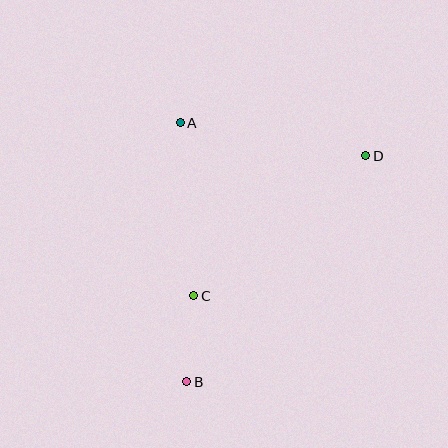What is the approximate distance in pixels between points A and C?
The distance between A and C is approximately 174 pixels.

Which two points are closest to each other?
Points B and C are closest to each other.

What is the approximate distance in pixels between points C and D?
The distance between C and D is approximately 222 pixels.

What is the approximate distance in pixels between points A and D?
The distance between A and D is approximately 189 pixels.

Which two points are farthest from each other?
Points B and D are farthest from each other.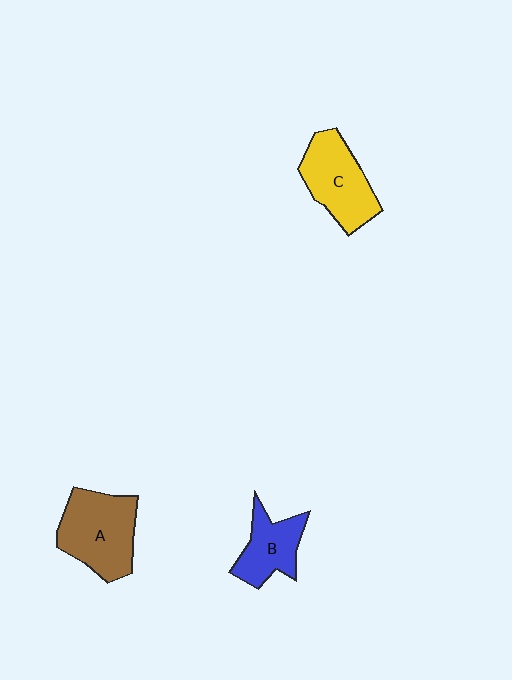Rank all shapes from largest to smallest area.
From largest to smallest: A (brown), C (yellow), B (blue).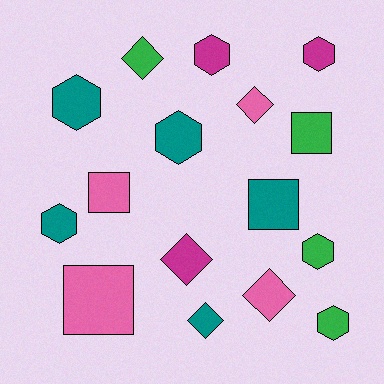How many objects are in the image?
There are 16 objects.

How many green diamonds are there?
There is 1 green diamond.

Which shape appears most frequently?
Hexagon, with 7 objects.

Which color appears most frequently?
Teal, with 5 objects.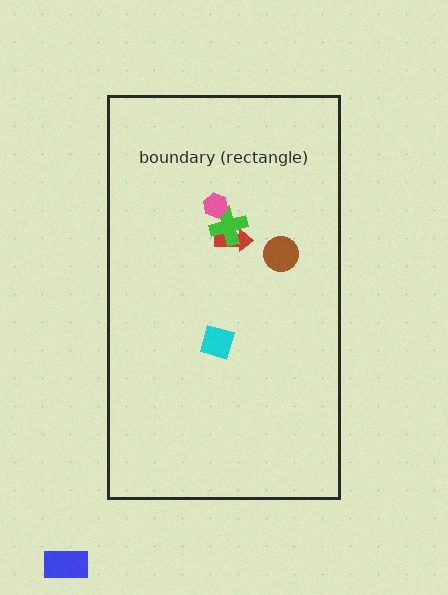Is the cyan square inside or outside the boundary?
Inside.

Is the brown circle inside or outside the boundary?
Inside.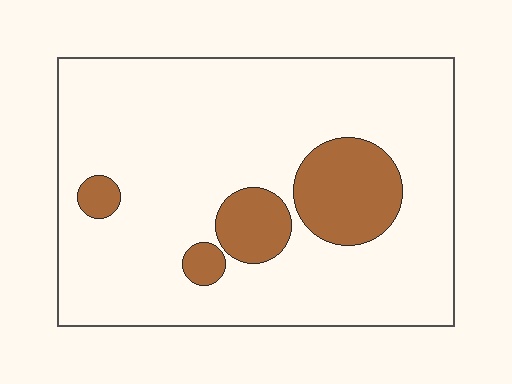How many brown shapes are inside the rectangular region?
4.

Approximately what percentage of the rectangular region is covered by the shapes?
Approximately 15%.